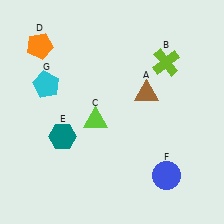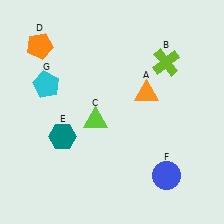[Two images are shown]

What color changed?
The triangle (A) changed from brown in Image 1 to orange in Image 2.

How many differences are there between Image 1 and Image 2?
There is 1 difference between the two images.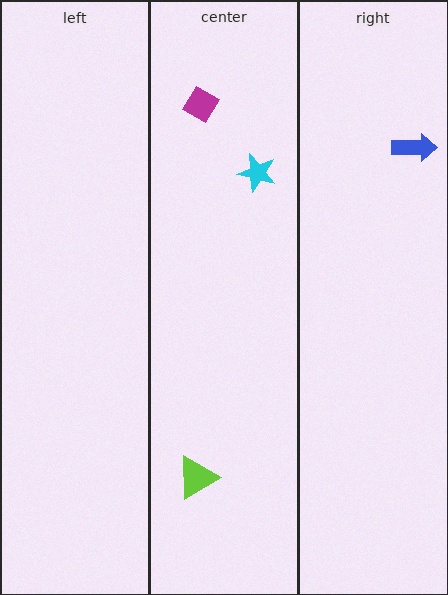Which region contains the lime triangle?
The center region.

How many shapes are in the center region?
3.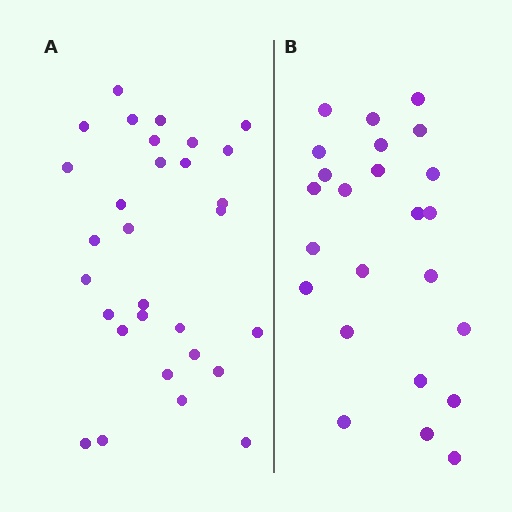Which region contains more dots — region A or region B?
Region A (the left region) has more dots.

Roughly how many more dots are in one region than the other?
Region A has about 6 more dots than region B.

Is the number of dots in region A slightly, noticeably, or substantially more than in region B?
Region A has noticeably more, but not dramatically so. The ratio is roughly 1.2 to 1.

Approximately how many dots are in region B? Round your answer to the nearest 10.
About 20 dots. (The exact count is 24, which rounds to 20.)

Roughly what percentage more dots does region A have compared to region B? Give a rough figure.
About 25% more.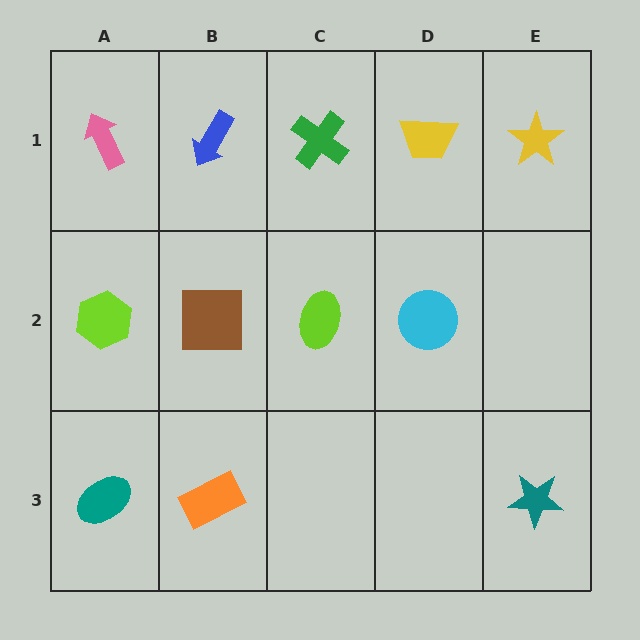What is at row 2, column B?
A brown square.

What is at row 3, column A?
A teal ellipse.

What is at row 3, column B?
An orange rectangle.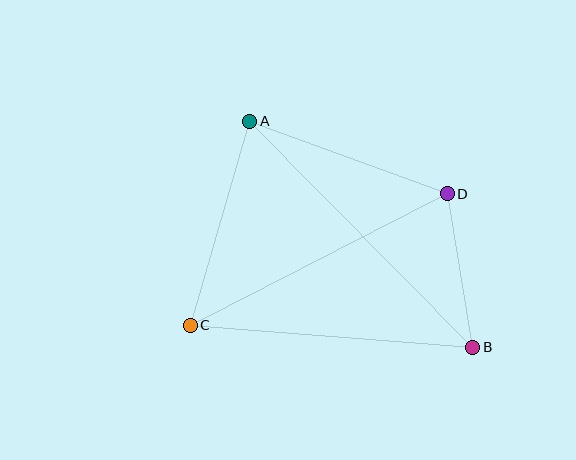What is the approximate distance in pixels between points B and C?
The distance between B and C is approximately 283 pixels.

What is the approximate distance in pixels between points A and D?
The distance between A and D is approximately 210 pixels.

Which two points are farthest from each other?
Points A and B are farthest from each other.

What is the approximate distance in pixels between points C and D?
The distance between C and D is approximately 289 pixels.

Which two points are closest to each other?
Points B and D are closest to each other.